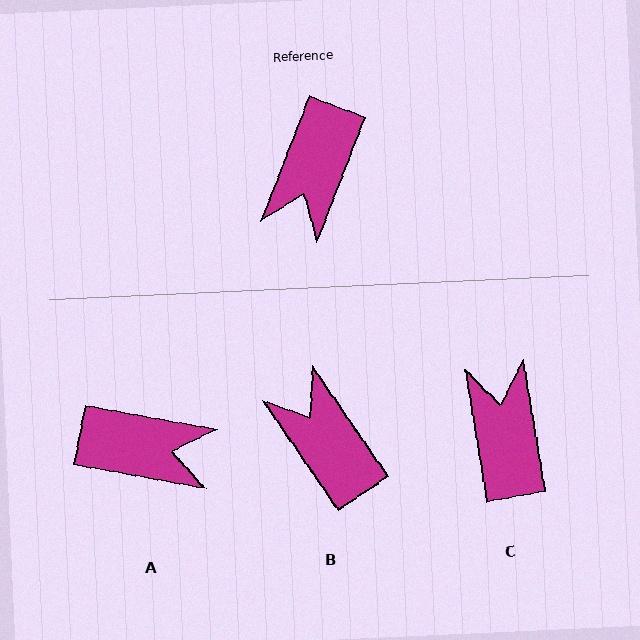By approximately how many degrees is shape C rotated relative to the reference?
Approximately 150 degrees clockwise.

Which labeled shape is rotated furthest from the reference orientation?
C, about 150 degrees away.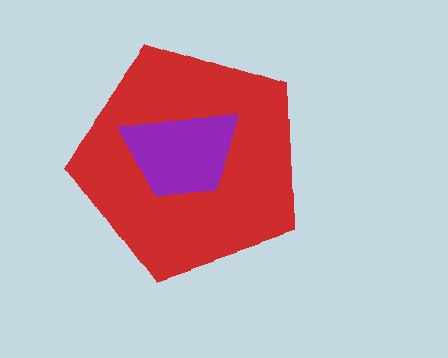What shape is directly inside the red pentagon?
The purple trapezoid.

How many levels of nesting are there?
2.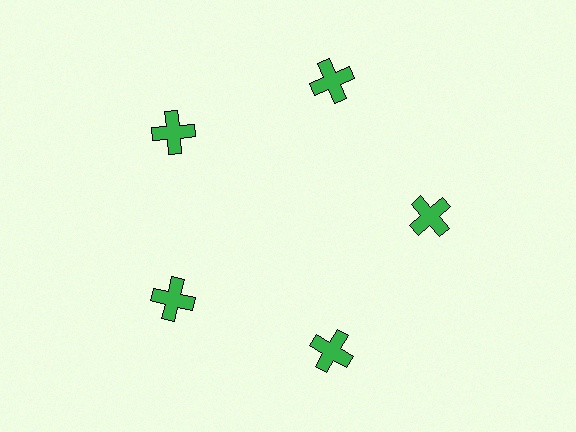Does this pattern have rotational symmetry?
Yes, this pattern has 5-fold rotational symmetry. It looks the same after rotating 72 degrees around the center.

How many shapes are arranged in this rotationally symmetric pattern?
There are 5 shapes, arranged in 5 groups of 1.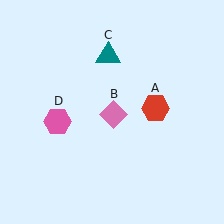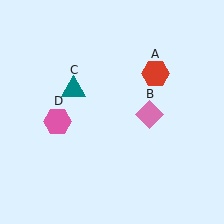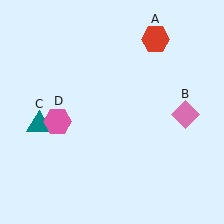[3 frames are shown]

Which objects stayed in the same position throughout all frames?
Pink hexagon (object D) remained stationary.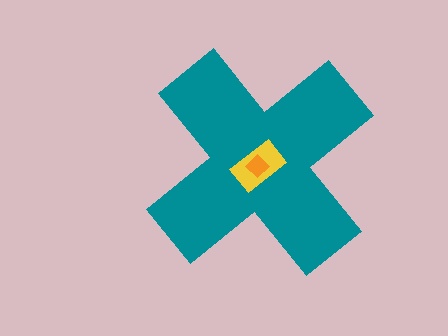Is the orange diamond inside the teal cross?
Yes.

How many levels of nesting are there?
3.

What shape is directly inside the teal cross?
The yellow rectangle.